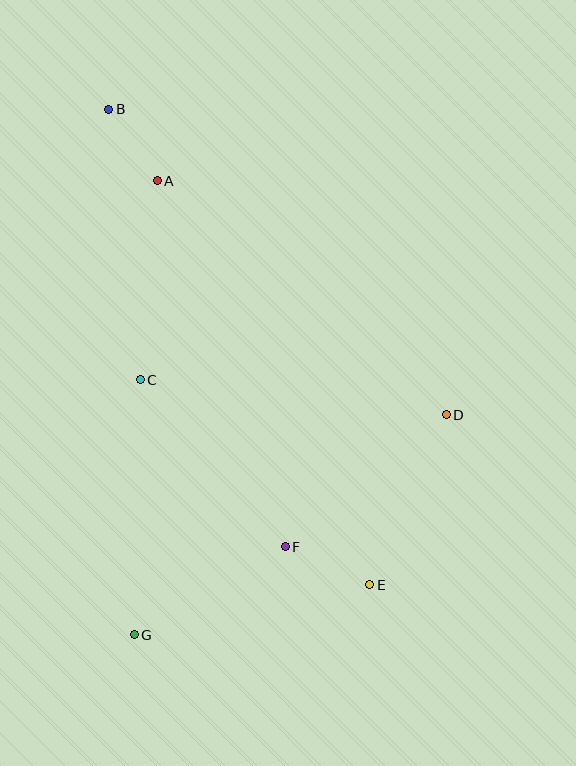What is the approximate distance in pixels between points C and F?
The distance between C and F is approximately 221 pixels.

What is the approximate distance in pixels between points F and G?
The distance between F and G is approximately 175 pixels.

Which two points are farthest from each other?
Points B and E are farthest from each other.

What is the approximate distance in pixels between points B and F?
The distance between B and F is approximately 472 pixels.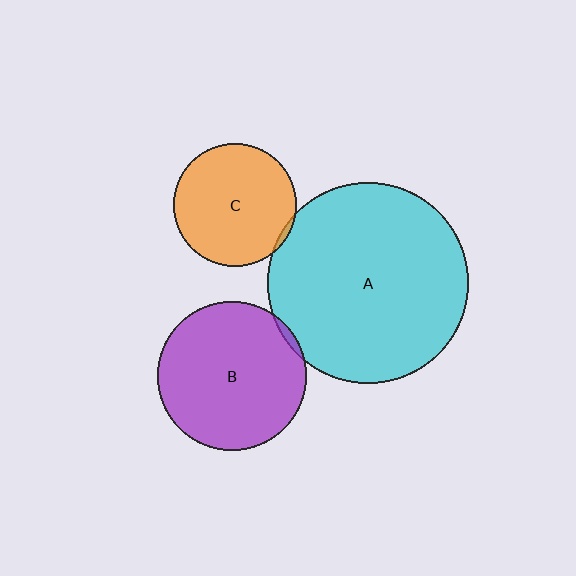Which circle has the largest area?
Circle A (cyan).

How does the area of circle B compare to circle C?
Approximately 1.5 times.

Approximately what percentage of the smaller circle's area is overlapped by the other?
Approximately 5%.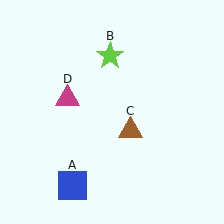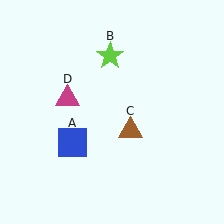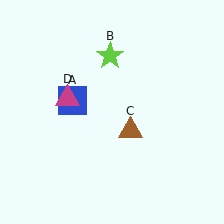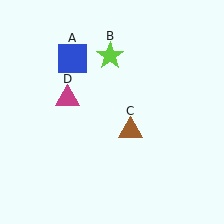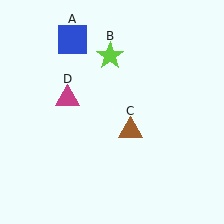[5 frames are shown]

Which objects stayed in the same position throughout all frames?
Lime star (object B) and brown triangle (object C) and magenta triangle (object D) remained stationary.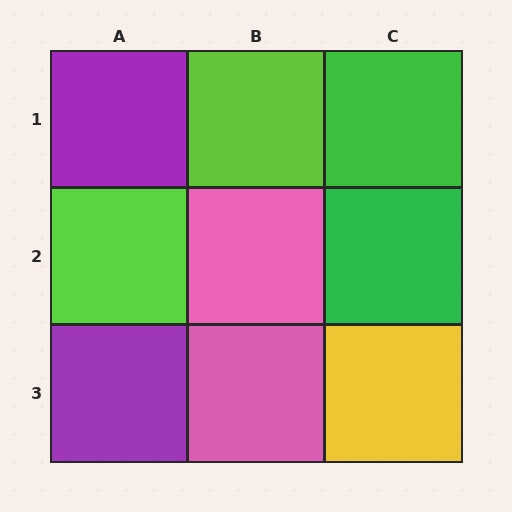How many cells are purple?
2 cells are purple.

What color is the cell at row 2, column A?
Lime.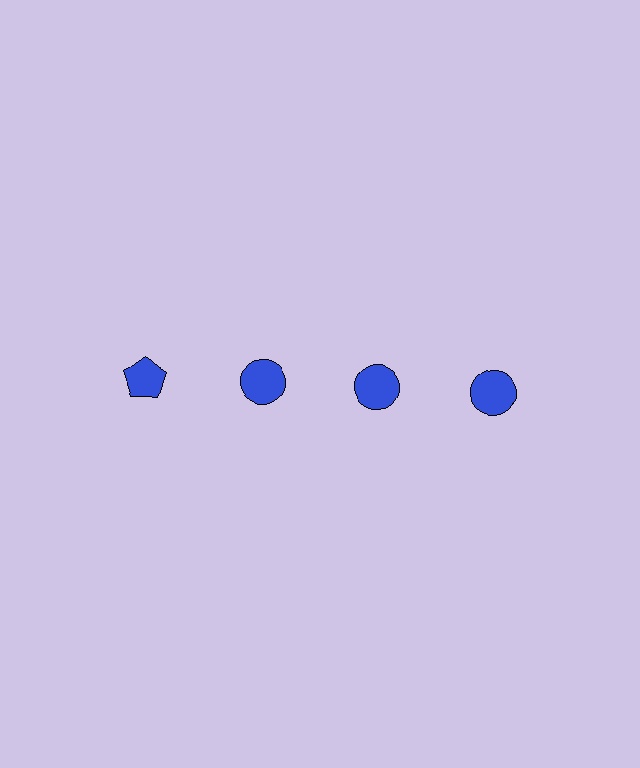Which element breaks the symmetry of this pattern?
The blue pentagon in the top row, leftmost column breaks the symmetry. All other shapes are blue circles.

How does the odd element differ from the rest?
It has a different shape: pentagon instead of circle.